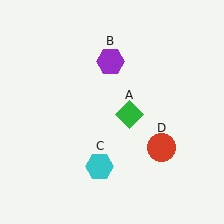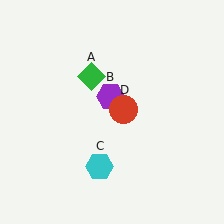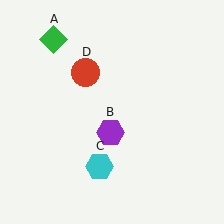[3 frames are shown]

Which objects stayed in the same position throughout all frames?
Cyan hexagon (object C) remained stationary.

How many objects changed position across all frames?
3 objects changed position: green diamond (object A), purple hexagon (object B), red circle (object D).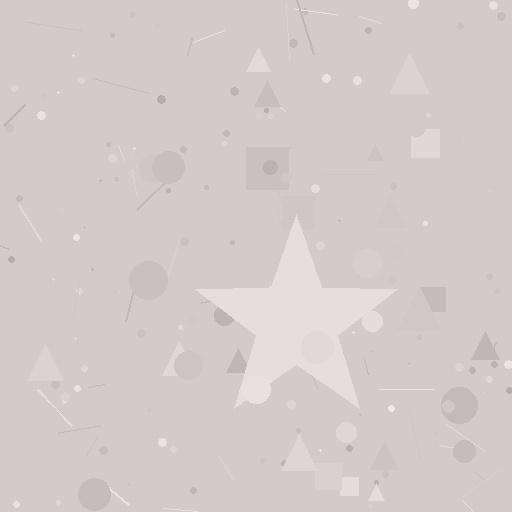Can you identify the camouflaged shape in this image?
The camouflaged shape is a star.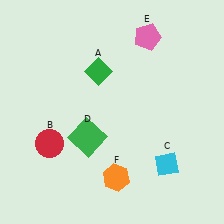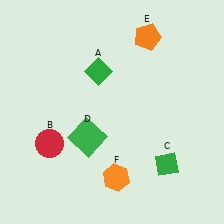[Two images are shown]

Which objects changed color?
C changed from cyan to green. E changed from pink to orange.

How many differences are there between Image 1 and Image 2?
There are 2 differences between the two images.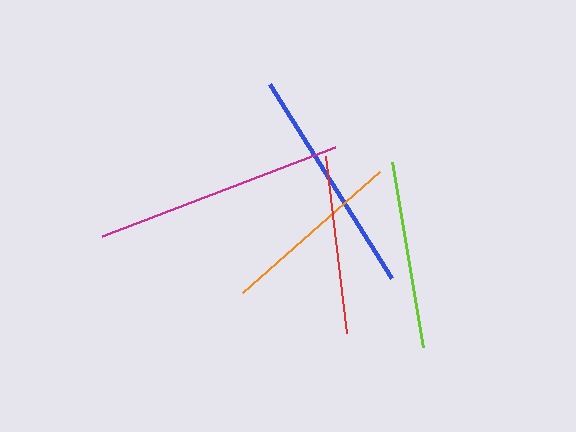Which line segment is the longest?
The magenta line is the longest at approximately 248 pixels.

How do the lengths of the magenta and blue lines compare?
The magenta and blue lines are approximately the same length.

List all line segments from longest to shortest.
From longest to shortest: magenta, blue, lime, orange, red.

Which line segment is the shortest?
The red line is the shortest at approximately 179 pixels.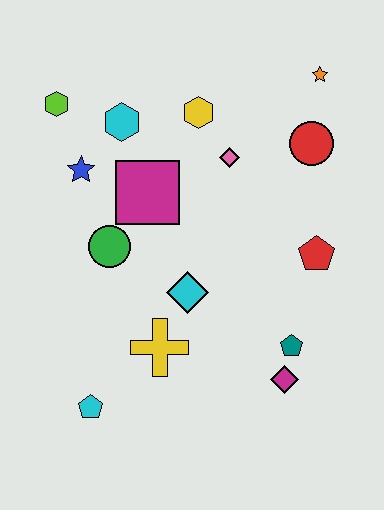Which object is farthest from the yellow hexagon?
The cyan pentagon is farthest from the yellow hexagon.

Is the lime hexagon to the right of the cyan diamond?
No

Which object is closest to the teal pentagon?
The magenta diamond is closest to the teal pentagon.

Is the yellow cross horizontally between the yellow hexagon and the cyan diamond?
No